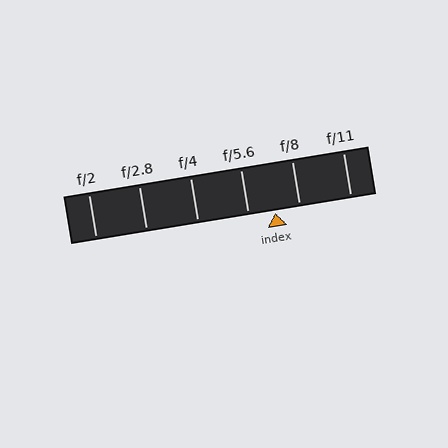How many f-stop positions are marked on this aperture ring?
There are 6 f-stop positions marked.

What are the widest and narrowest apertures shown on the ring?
The widest aperture shown is f/2 and the narrowest is f/11.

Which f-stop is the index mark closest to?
The index mark is closest to f/8.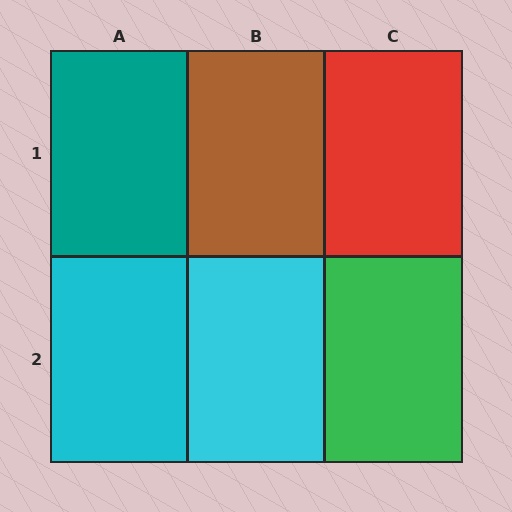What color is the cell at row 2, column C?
Green.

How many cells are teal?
1 cell is teal.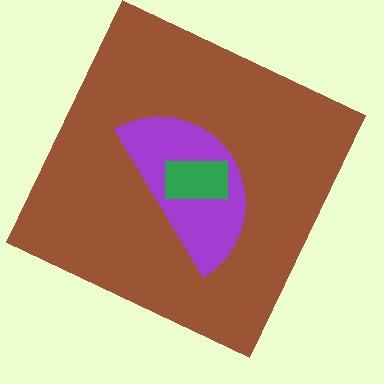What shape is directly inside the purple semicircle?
The green rectangle.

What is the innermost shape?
The green rectangle.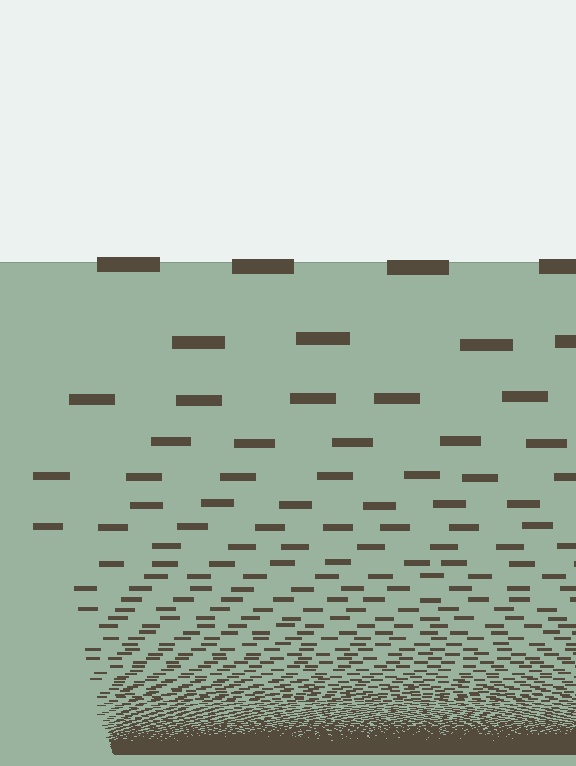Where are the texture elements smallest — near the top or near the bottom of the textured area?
Near the bottom.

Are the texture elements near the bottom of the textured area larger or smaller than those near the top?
Smaller. The gradient is inverted — elements near the bottom are smaller and denser.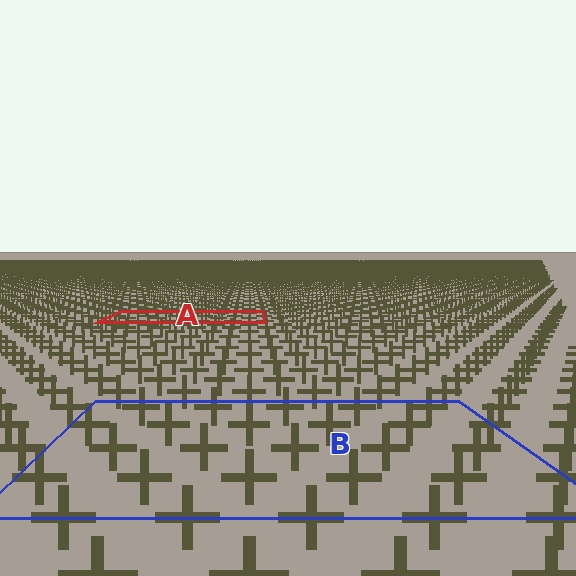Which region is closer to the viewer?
Region B is closer. The texture elements there are larger and more spread out.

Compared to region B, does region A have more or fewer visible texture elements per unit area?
Region A has more texture elements per unit area — they are packed more densely because it is farther away.